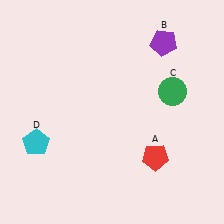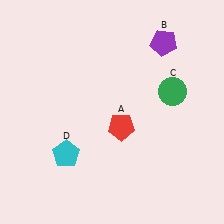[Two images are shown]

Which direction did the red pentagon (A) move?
The red pentagon (A) moved left.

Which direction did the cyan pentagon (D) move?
The cyan pentagon (D) moved right.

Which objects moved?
The objects that moved are: the red pentagon (A), the cyan pentagon (D).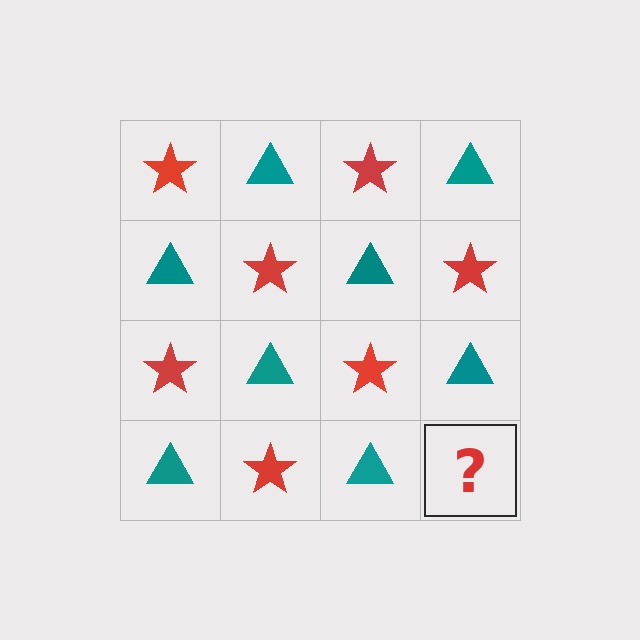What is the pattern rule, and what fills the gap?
The rule is that it alternates red star and teal triangle in a checkerboard pattern. The gap should be filled with a red star.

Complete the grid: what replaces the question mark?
The question mark should be replaced with a red star.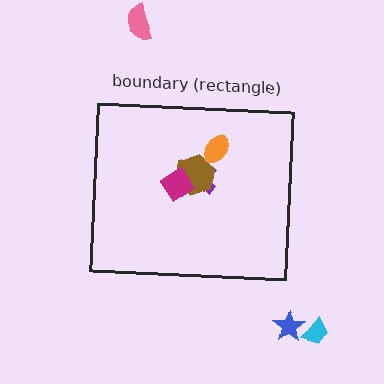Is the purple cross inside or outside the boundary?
Inside.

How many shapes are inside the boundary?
4 inside, 3 outside.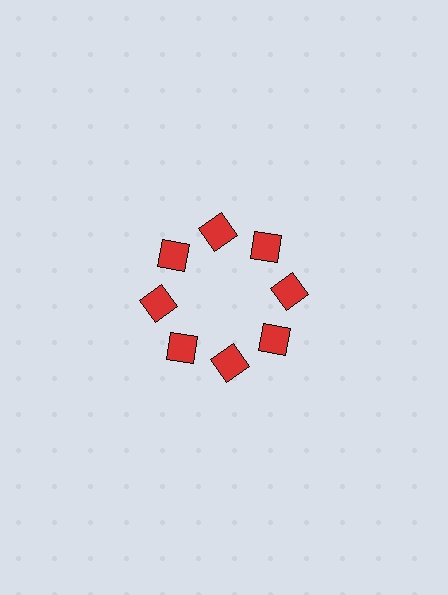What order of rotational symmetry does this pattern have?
This pattern has 8-fold rotational symmetry.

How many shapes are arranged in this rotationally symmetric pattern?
There are 8 shapes, arranged in 8 groups of 1.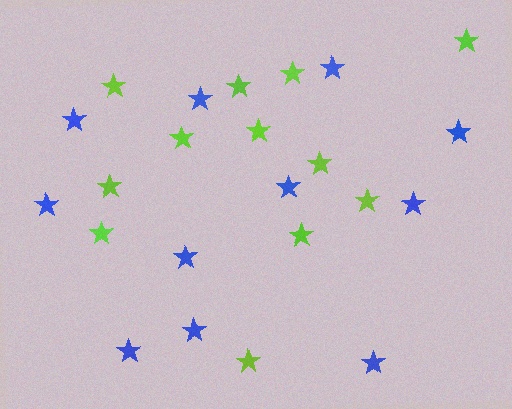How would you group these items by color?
There are 2 groups: one group of lime stars (12) and one group of blue stars (11).